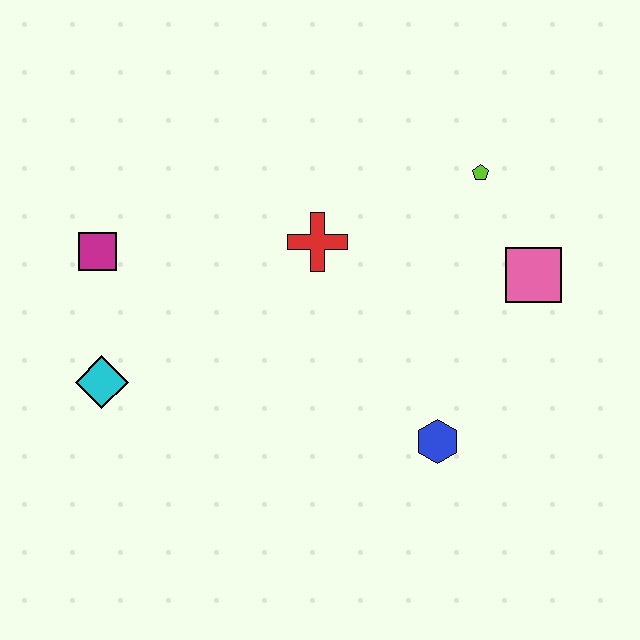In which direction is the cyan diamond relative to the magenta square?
The cyan diamond is below the magenta square.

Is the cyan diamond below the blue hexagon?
No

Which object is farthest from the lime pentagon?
The cyan diamond is farthest from the lime pentagon.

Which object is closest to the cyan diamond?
The magenta square is closest to the cyan diamond.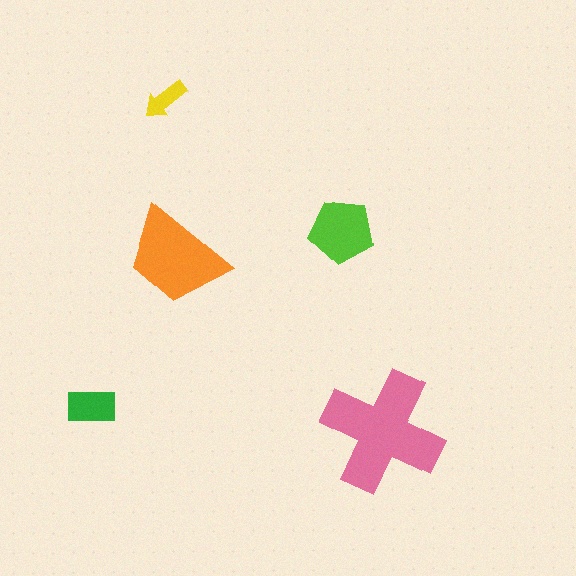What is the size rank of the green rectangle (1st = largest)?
4th.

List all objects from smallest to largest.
The yellow arrow, the green rectangle, the lime pentagon, the orange trapezoid, the pink cross.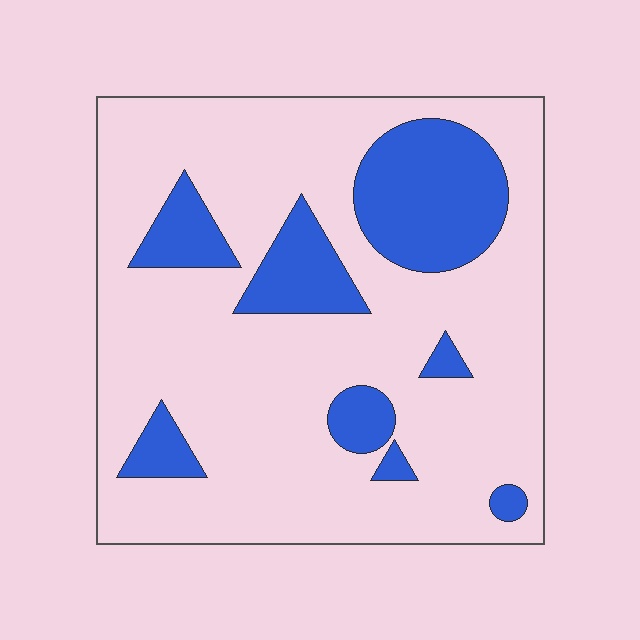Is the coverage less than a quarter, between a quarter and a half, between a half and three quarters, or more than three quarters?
Less than a quarter.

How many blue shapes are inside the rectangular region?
8.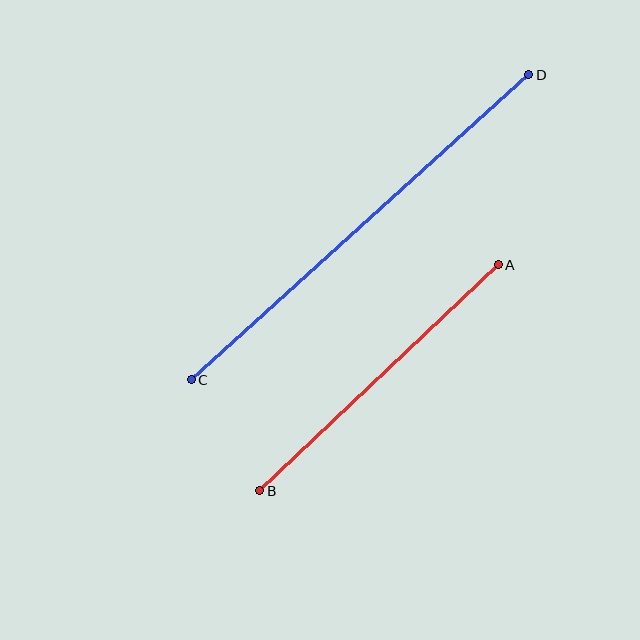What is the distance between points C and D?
The distance is approximately 455 pixels.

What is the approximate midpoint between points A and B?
The midpoint is at approximately (379, 378) pixels.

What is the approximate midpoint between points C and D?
The midpoint is at approximately (360, 227) pixels.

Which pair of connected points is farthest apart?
Points C and D are farthest apart.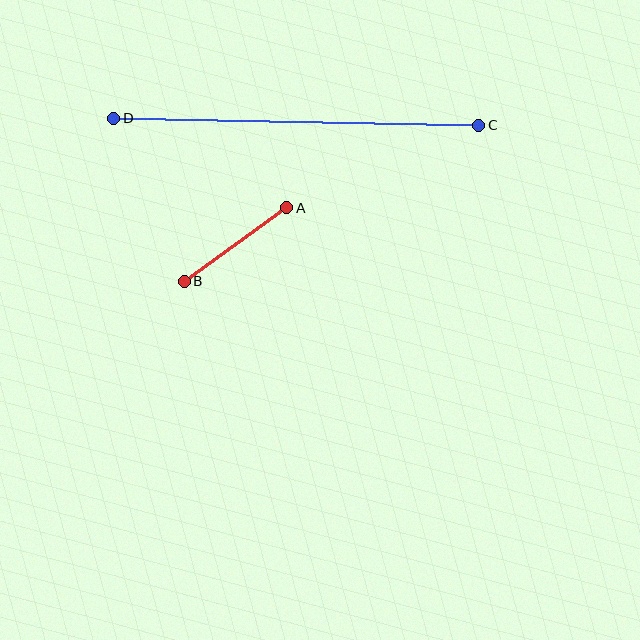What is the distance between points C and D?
The distance is approximately 365 pixels.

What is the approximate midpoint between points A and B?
The midpoint is at approximately (235, 245) pixels.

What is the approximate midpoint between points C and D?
The midpoint is at approximately (296, 122) pixels.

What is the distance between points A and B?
The distance is approximately 126 pixels.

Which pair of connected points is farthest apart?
Points C and D are farthest apart.